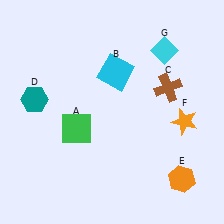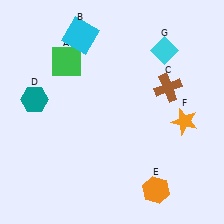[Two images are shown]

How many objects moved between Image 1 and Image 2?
3 objects moved between the two images.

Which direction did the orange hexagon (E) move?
The orange hexagon (E) moved left.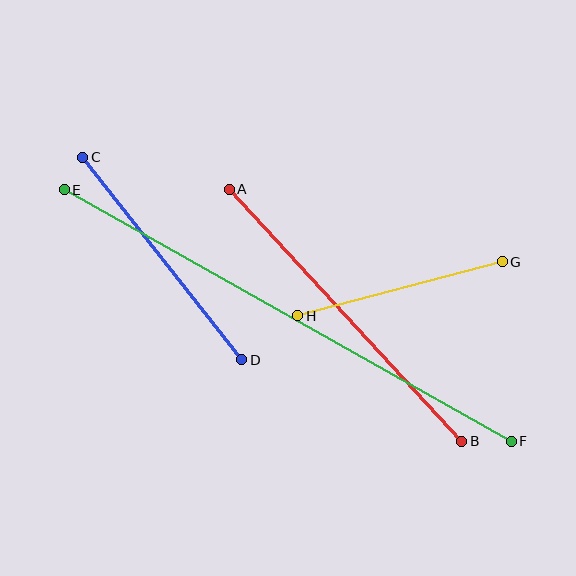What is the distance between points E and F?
The distance is approximately 513 pixels.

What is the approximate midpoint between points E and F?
The midpoint is at approximately (288, 316) pixels.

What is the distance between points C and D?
The distance is approximately 258 pixels.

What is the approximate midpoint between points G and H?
The midpoint is at approximately (400, 289) pixels.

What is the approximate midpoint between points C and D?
The midpoint is at approximately (162, 259) pixels.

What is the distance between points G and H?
The distance is approximately 211 pixels.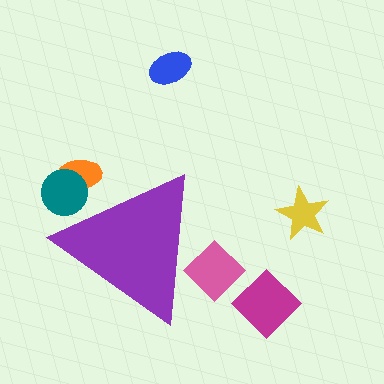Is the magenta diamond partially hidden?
No, the magenta diamond is fully visible.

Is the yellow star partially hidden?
No, the yellow star is fully visible.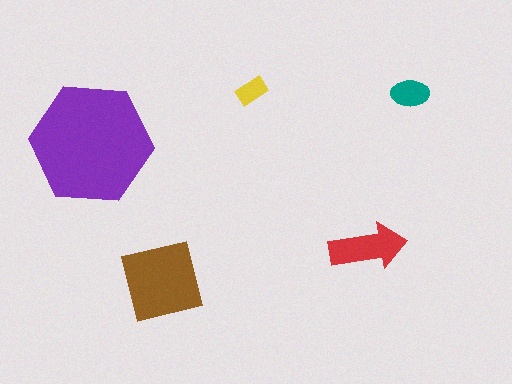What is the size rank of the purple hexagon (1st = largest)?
1st.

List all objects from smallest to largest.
The yellow rectangle, the teal ellipse, the red arrow, the brown square, the purple hexagon.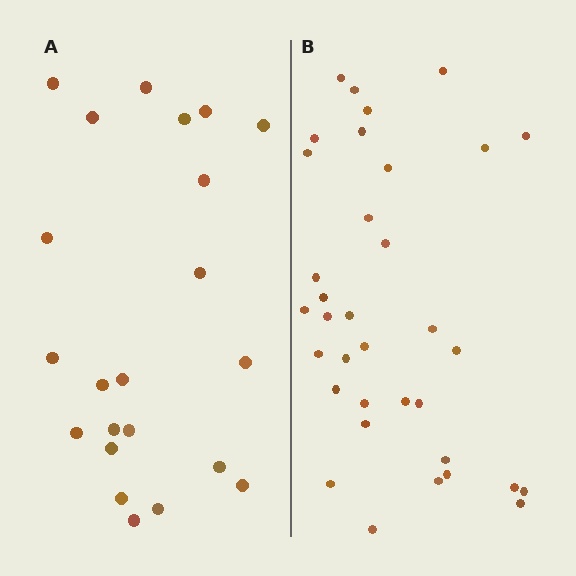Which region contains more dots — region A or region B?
Region B (the right region) has more dots.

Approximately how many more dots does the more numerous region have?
Region B has approximately 15 more dots than region A.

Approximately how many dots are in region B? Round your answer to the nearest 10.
About 40 dots. (The exact count is 35, which rounds to 40.)